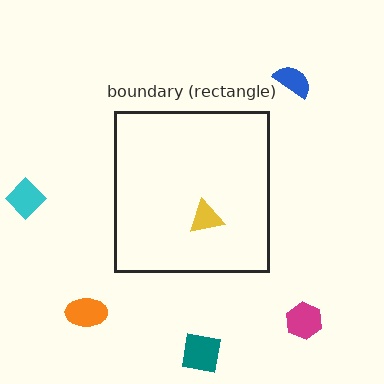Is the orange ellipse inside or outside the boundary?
Outside.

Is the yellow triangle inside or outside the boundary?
Inside.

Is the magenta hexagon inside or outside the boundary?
Outside.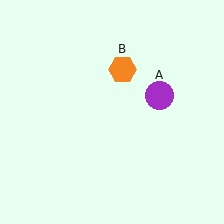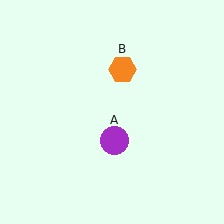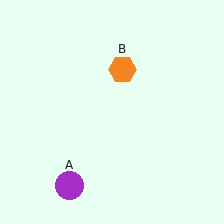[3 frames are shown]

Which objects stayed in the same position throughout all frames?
Orange hexagon (object B) remained stationary.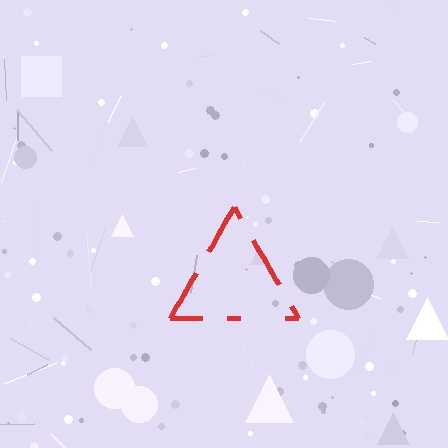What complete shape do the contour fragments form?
The contour fragments form a triangle.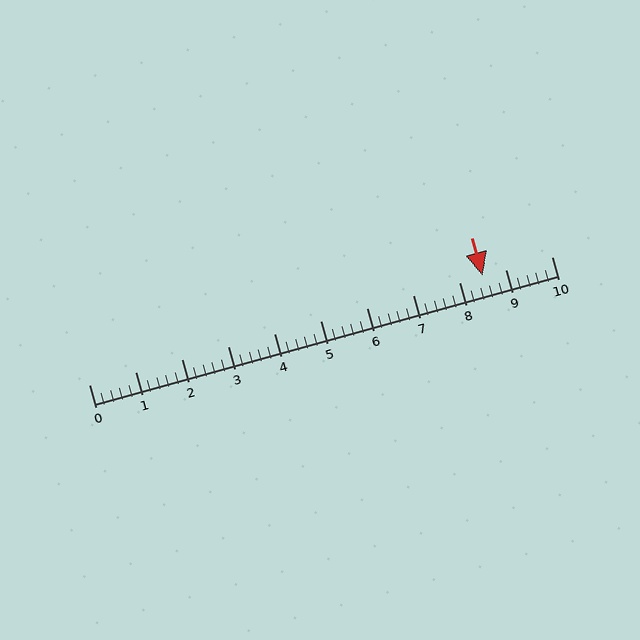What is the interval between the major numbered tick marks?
The major tick marks are spaced 1 units apart.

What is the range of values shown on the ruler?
The ruler shows values from 0 to 10.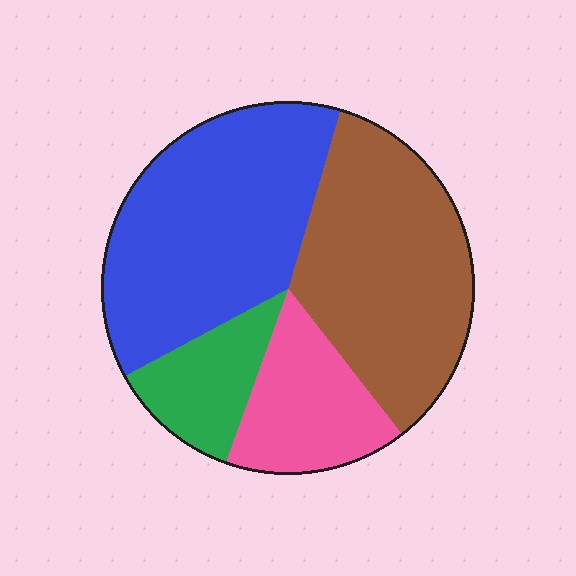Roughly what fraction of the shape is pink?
Pink covers 16% of the shape.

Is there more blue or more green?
Blue.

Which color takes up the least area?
Green, at roughly 10%.